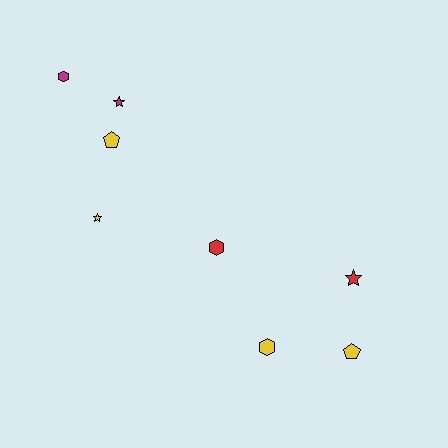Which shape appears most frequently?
Star, with 3 objects.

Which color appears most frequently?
Yellow, with 4 objects.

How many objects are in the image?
There are 8 objects.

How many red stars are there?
There is 1 red star.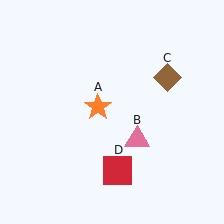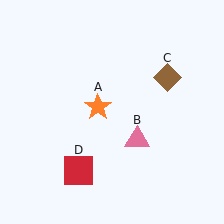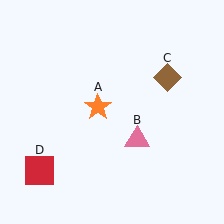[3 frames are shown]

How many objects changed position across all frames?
1 object changed position: red square (object D).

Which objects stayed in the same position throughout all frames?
Orange star (object A) and pink triangle (object B) and brown diamond (object C) remained stationary.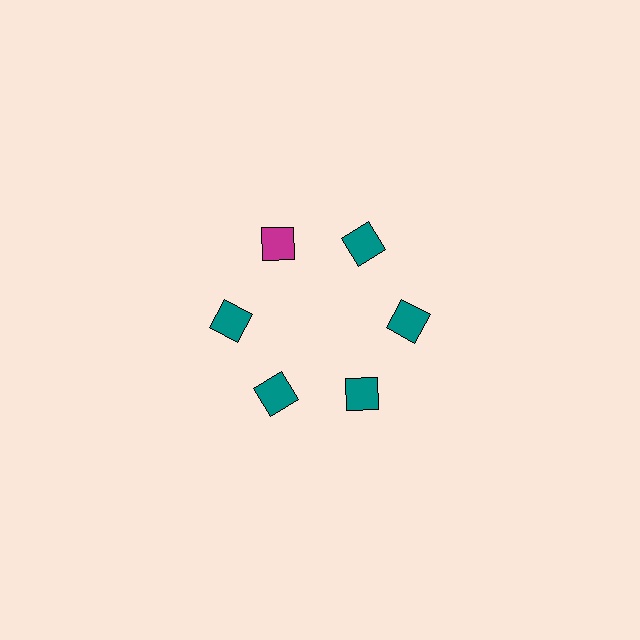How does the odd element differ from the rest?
It has a different color: magenta instead of teal.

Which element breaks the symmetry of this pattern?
The magenta diamond at roughly the 11 o'clock position breaks the symmetry. All other shapes are teal diamonds.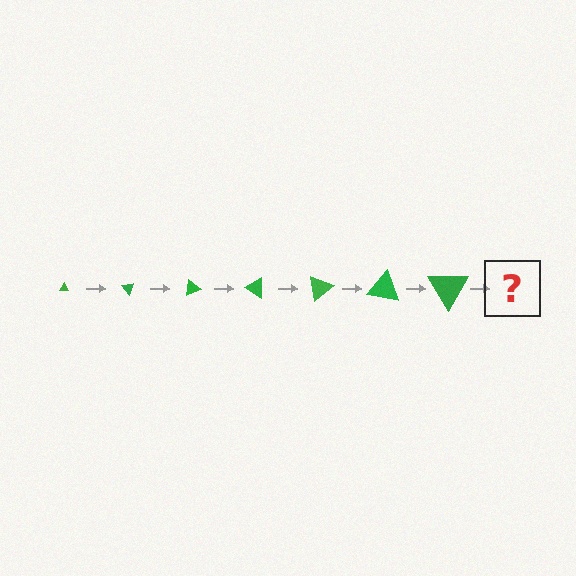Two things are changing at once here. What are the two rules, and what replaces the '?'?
The two rules are that the triangle grows larger each step and it rotates 50 degrees each step. The '?' should be a triangle, larger than the previous one and rotated 350 degrees from the start.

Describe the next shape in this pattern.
It should be a triangle, larger than the previous one and rotated 350 degrees from the start.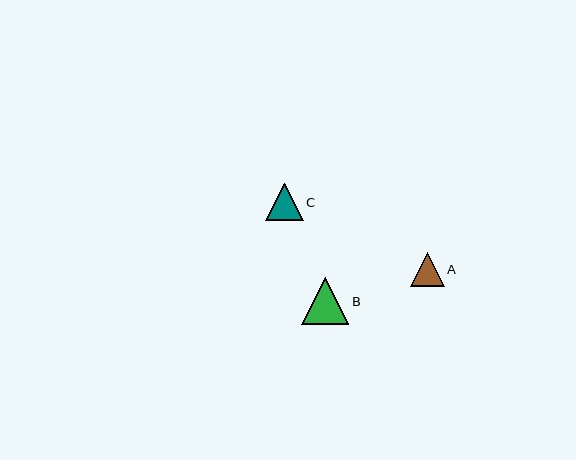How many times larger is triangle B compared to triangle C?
Triangle B is approximately 1.3 times the size of triangle C.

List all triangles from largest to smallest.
From largest to smallest: B, C, A.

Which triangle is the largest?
Triangle B is the largest with a size of approximately 47 pixels.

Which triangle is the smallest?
Triangle A is the smallest with a size of approximately 34 pixels.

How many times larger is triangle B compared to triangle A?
Triangle B is approximately 1.4 times the size of triangle A.